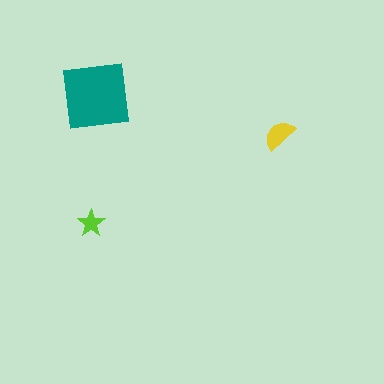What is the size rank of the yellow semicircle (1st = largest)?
2nd.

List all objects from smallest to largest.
The lime star, the yellow semicircle, the teal square.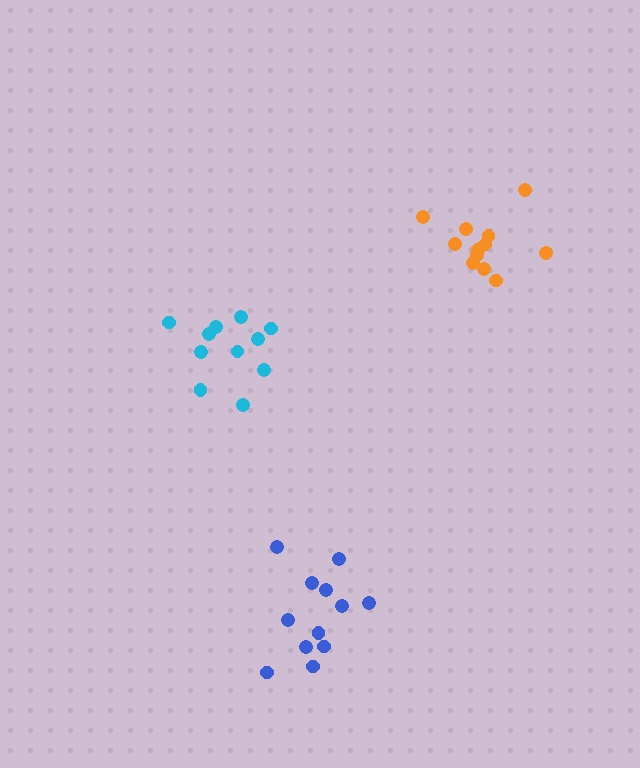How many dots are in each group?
Group 1: 12 dots, Group 2: 12 dots, Group 3: 11 dots (35 total).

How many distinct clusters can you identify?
There are 3 distinct clusters.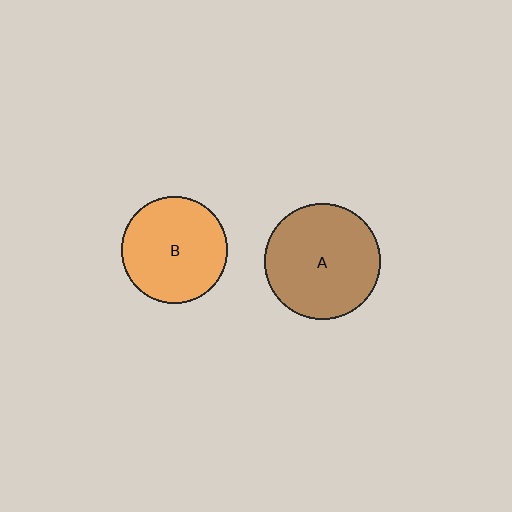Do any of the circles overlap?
No, none of the circles overlap.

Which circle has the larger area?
Circle A (brown).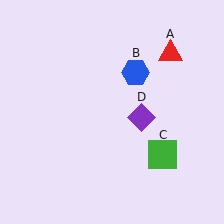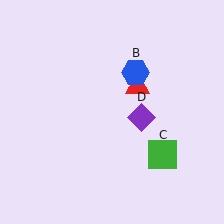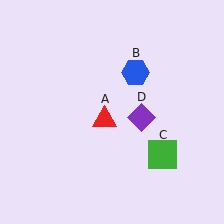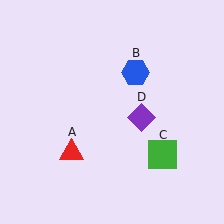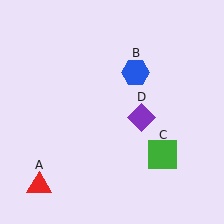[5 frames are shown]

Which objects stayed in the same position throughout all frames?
Blue hexagon (object B) and green square (object C) and purple diamond (object D) remained stationary.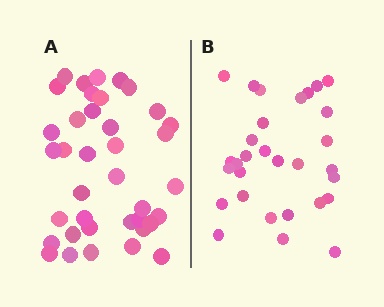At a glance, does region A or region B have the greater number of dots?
Region A (the left region) has more dots.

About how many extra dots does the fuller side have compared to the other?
Region A has roughly 8 or so more dots than region B.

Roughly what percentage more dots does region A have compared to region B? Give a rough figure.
About 25% more.